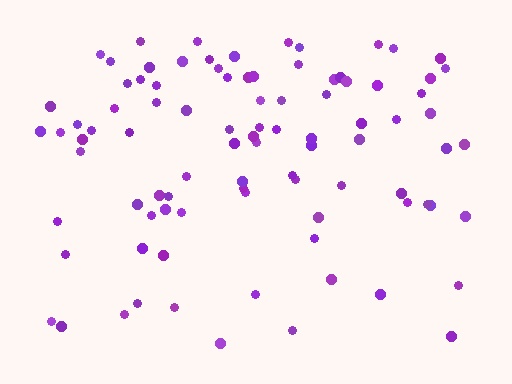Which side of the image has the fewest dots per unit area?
The bottom.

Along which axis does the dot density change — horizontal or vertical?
Vertical.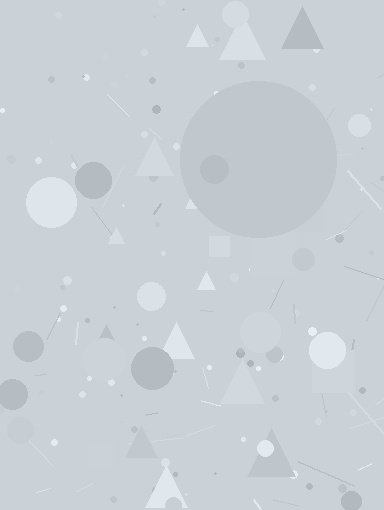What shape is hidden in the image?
A circle is hidden in the image.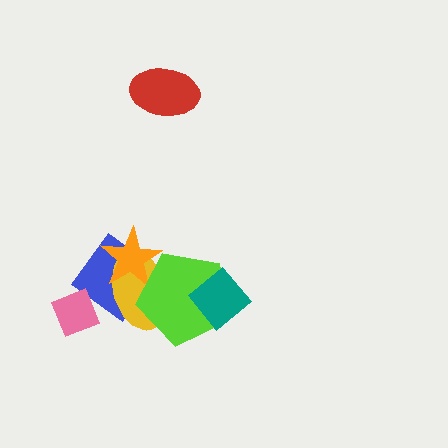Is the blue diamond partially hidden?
Yes, it is partially covered by another shape.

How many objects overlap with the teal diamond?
1 object overlaps with the teal diamond.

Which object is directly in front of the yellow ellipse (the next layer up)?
The orange star is directly in front of the yellow ellipse.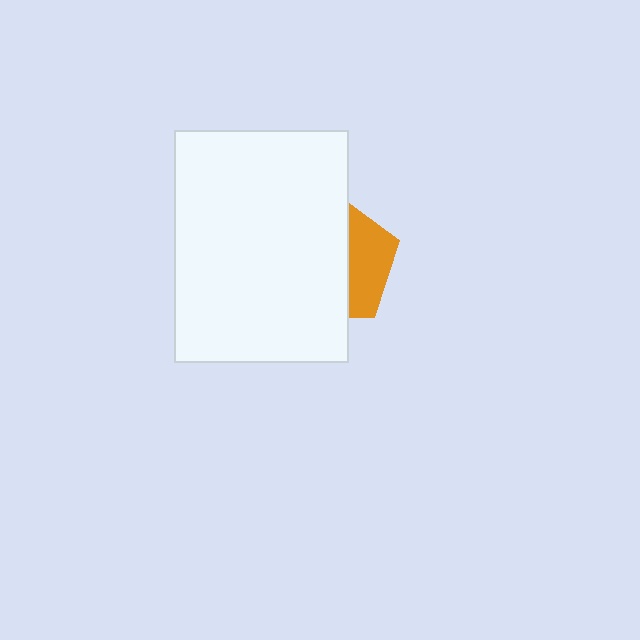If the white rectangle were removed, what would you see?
You would see the complete orange pentagon.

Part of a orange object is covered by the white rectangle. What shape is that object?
It is a pentagon.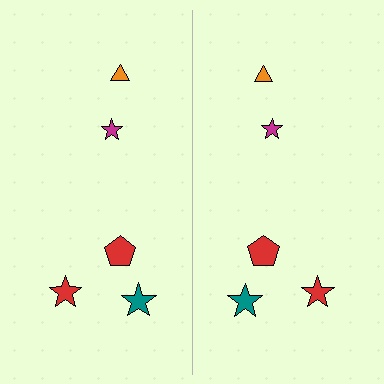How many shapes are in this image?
There are 10 shapes in this image.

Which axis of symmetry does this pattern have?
The pattern has a vertical axis of symmetry running through the center of the image.